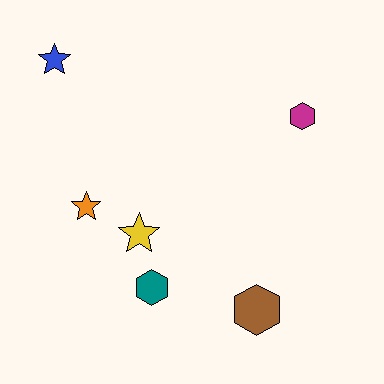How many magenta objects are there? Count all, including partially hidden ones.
There is 1 magenta object.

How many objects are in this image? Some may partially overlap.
There are 6 objects.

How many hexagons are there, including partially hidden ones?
There are 3 hexagons.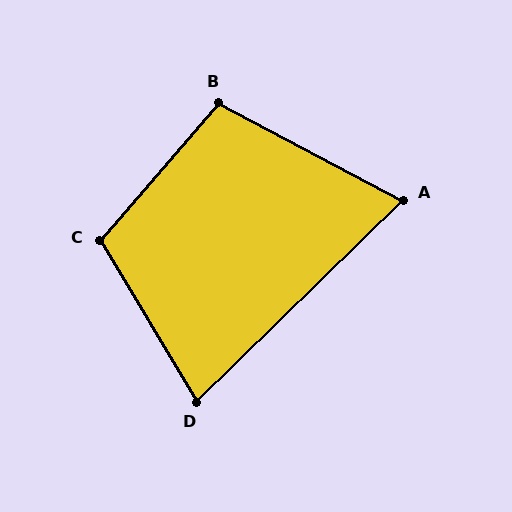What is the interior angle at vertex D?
Approximately 77 degrees (acute).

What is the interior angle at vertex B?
Approximately 103 degrees (obtuse).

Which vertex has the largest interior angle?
C, at approximately 108 degrees.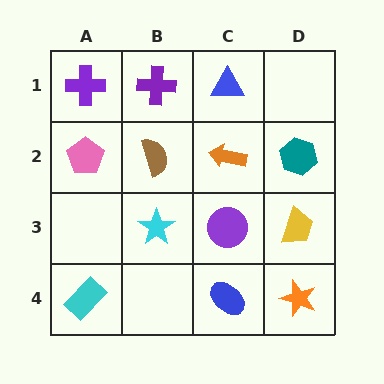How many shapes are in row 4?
3 shapes.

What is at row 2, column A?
A pink pentagon.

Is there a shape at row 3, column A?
No, that cell is empty.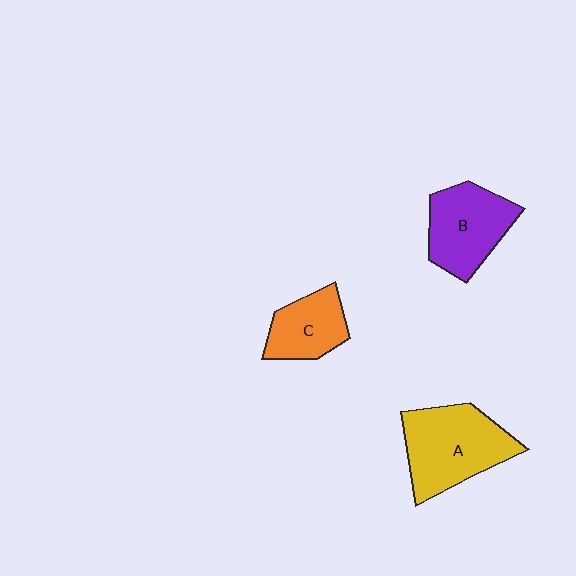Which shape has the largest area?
Shape A (yellow).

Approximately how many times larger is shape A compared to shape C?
Approximately 1.7 times.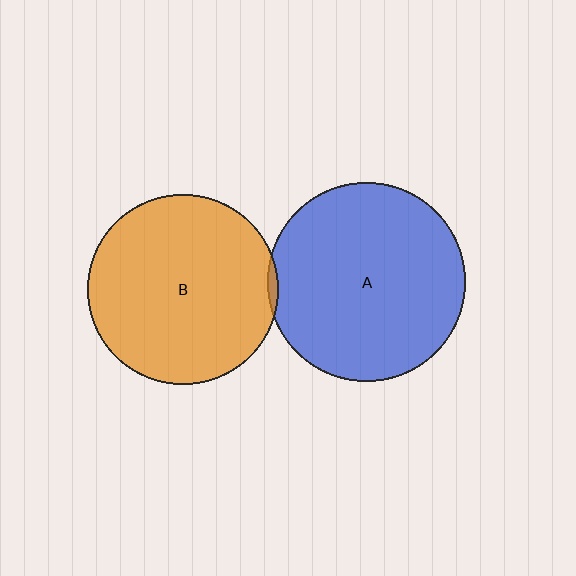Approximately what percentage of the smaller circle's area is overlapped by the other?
Approximately 5%.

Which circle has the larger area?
Circle A (blue).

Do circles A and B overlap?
Yes.